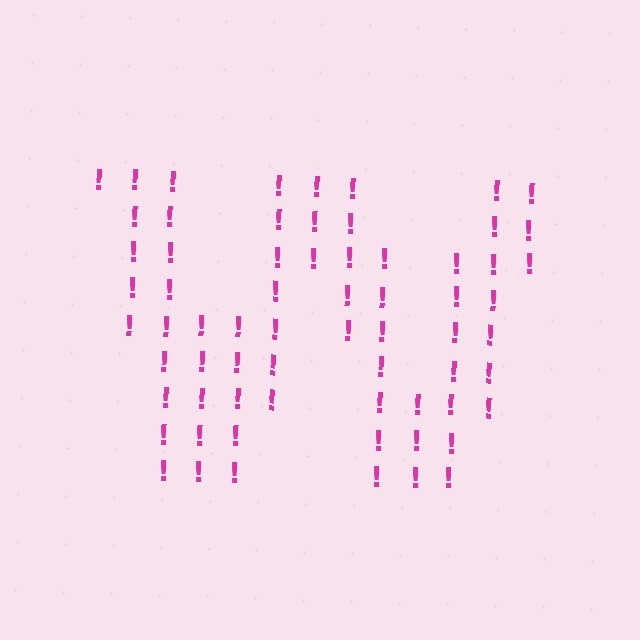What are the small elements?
The small elements are exclamation marks.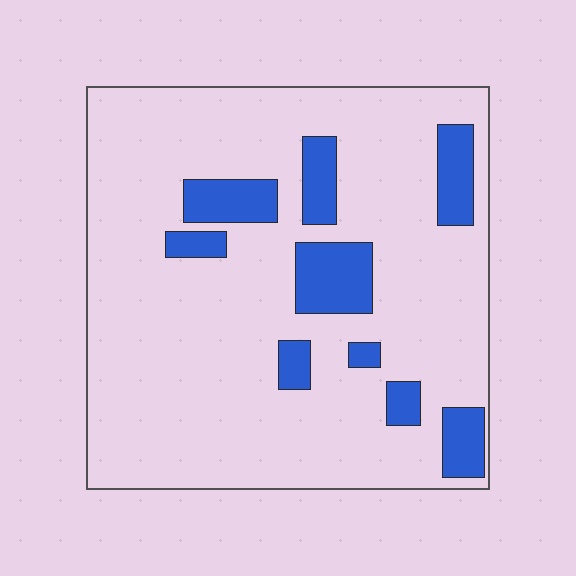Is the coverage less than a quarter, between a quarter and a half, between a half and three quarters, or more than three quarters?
Less than a quarter.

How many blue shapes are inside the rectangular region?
9.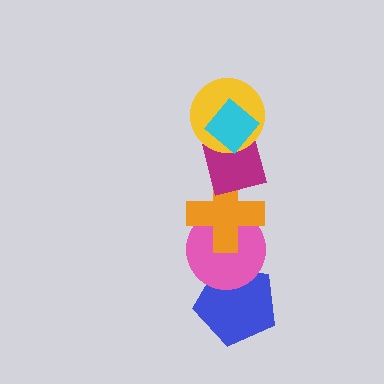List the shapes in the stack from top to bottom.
From top to bottom: the cyan diamond, the yellow circle, the magenta square, the orange cross, the pink circle, the blue pentagon.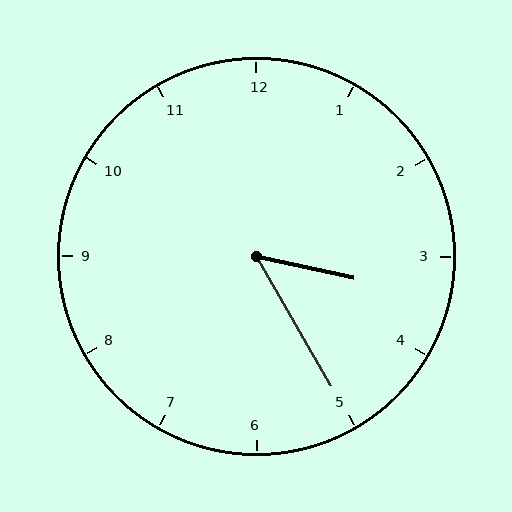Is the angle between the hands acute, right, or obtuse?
It is acute.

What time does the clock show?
3:25.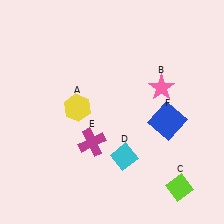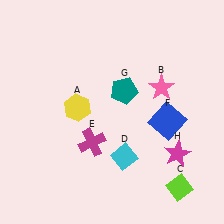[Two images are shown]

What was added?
A teal pentagon (G), a magenta star (H) were added in Image 2.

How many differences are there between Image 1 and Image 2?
There are 2 differences between the two images.